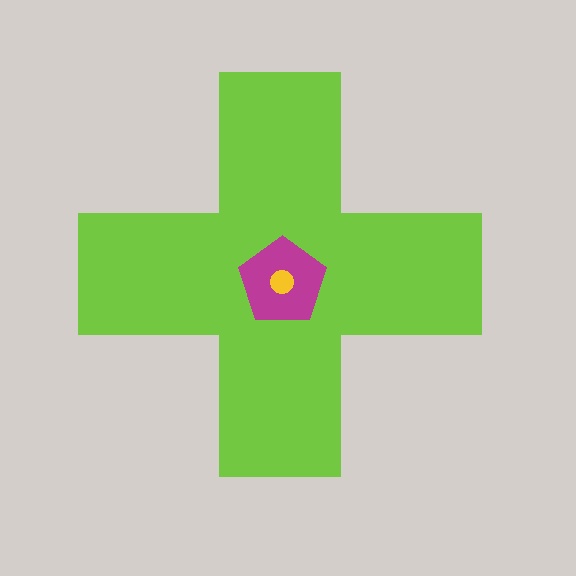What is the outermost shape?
The lime cross.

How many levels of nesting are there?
3.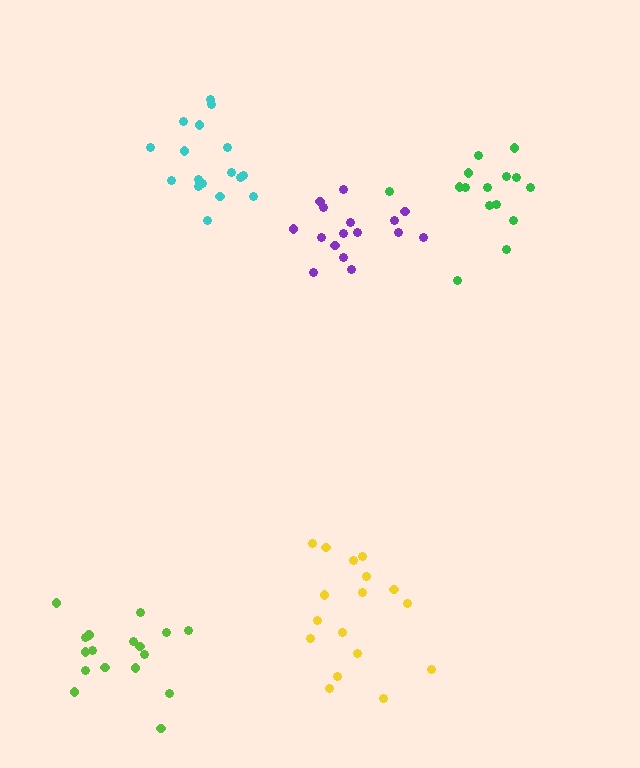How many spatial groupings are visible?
There are 5 spatial groupings.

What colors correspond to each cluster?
The clusters are colored: purple, green, yellow, lime, cyan.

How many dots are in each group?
Group 1: 16 dots, Group 2: 15 dots, Group 3: 17 dots, Group 4: 17 dots, Group 5: 17 dots (82 total).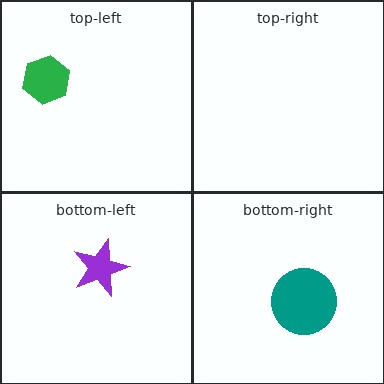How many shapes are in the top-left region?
1.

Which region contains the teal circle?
The bottom-right region.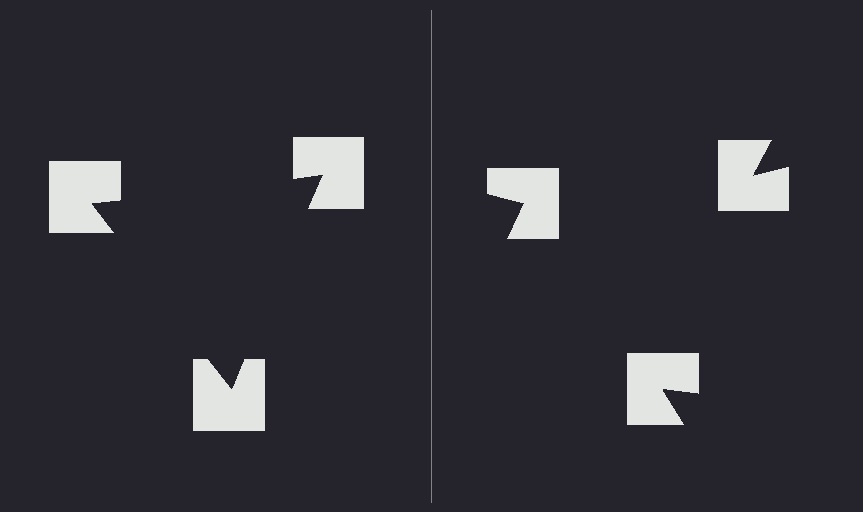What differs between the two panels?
The notched squares are positioned identically on both sides; only the wedge orientations differ. On the left they align to a triangle; on the right they are misaligned.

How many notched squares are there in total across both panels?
6 — 3 on each side.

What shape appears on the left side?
An illusory triangle.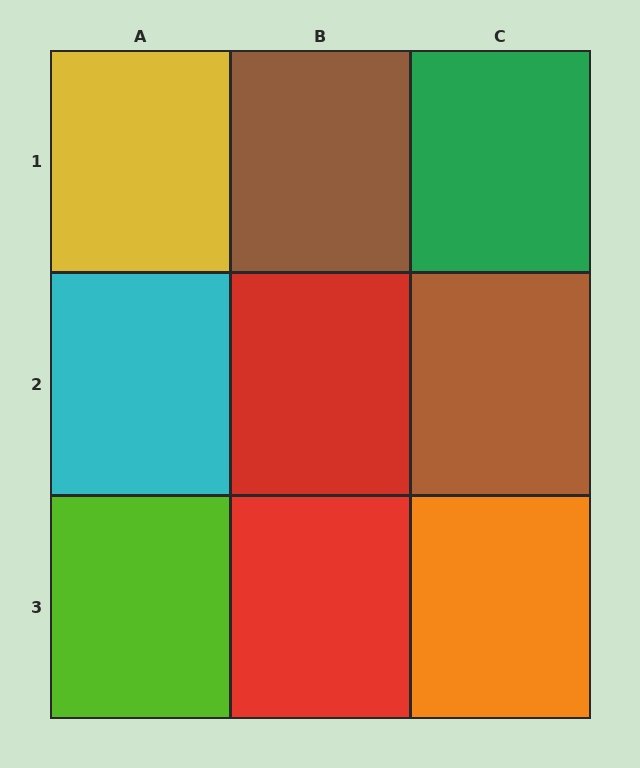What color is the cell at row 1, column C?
Green.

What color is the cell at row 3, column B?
Red.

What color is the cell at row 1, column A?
Yellow.